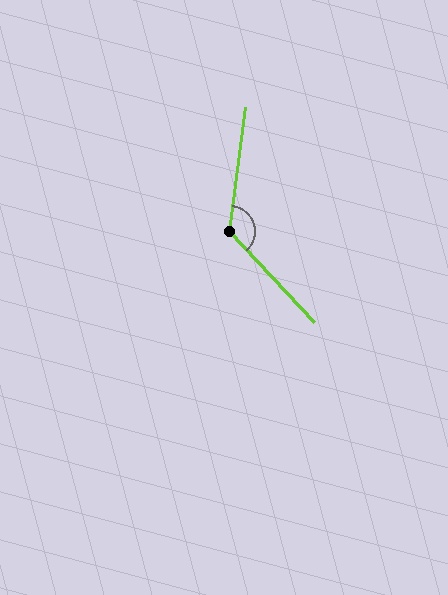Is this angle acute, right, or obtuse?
It is obtuse.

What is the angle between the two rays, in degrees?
Approximately 130 degrees.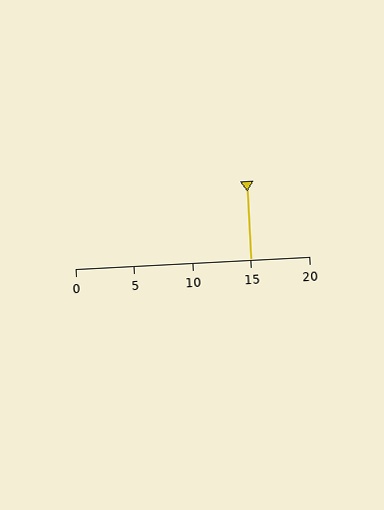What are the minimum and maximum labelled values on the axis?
The axis runs from 0 to 20.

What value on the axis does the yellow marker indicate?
The marker indicates approximately 15.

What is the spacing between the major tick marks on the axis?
The major ticks are spaced 5 apart.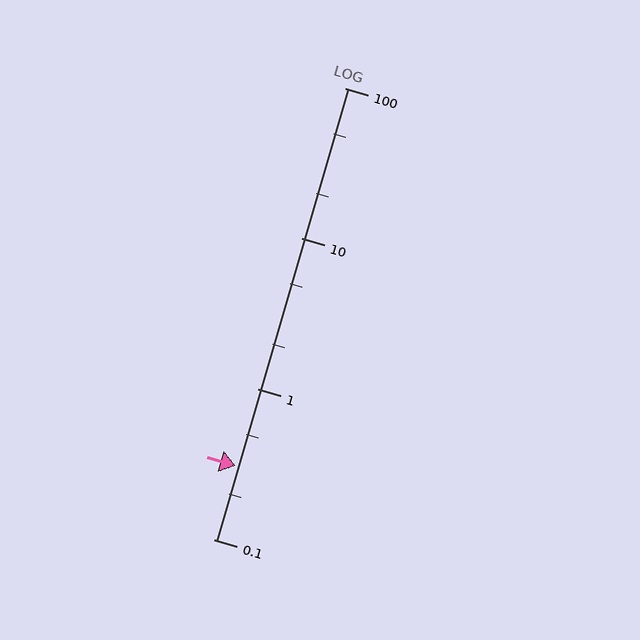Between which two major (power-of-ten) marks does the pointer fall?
The pointer is between 0.1 and 1.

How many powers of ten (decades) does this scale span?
The scale spans 3 decades, from 0.1 to 100.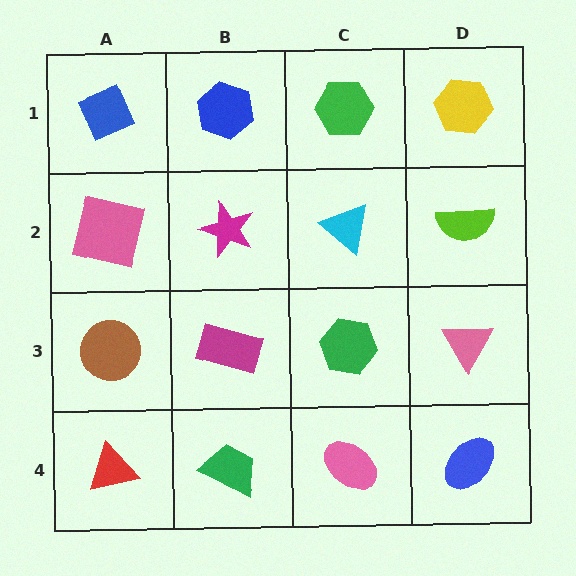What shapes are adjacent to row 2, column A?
A blue diamond (row 1, column A), a brown circle (row 3, column A), a magenta star (row 2, column B).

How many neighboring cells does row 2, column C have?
4.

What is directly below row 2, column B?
A magenta rectangle.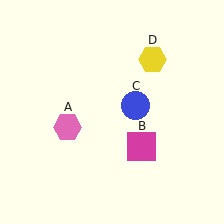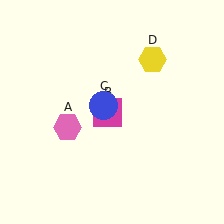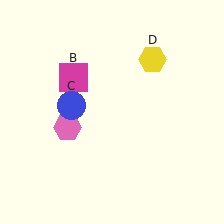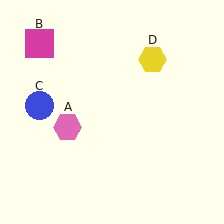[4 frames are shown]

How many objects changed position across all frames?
2 objects changed position: magenta square (object B), blue circle (object C).